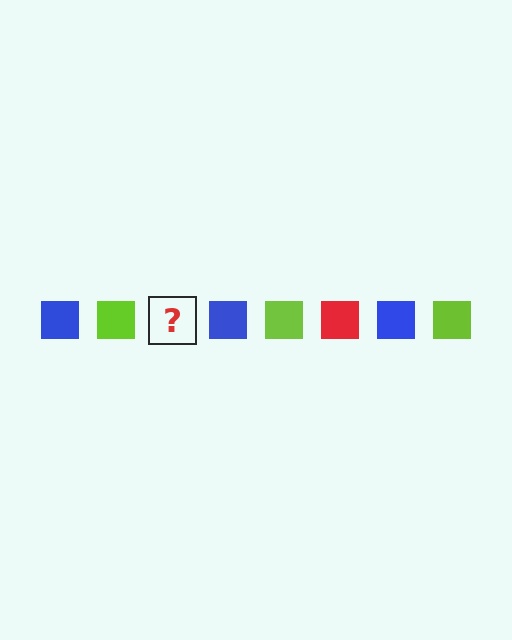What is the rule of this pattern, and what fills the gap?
The rule is that the pattern cycles through blue, lime, red squares. The gap should be filled with a red square.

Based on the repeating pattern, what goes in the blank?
The blank should be a red square.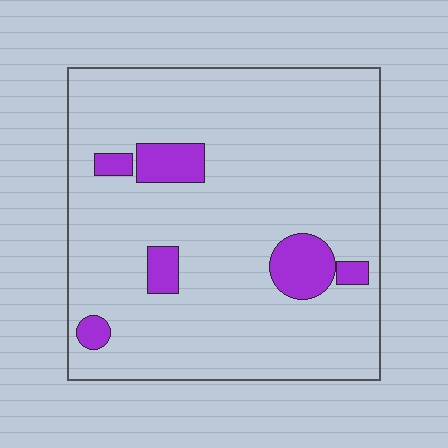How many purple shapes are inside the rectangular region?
6.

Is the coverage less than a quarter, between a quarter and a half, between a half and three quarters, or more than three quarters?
Less than a quarter.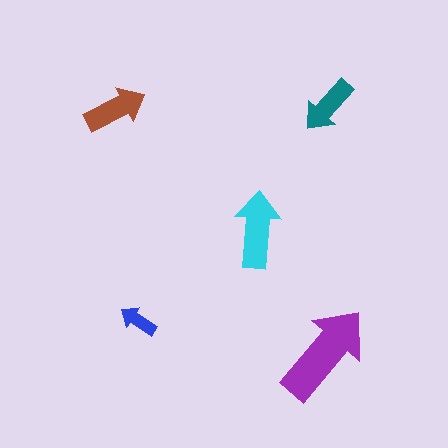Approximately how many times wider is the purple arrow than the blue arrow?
About 2.5 times wider.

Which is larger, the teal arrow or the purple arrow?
The purple one.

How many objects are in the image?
There are 5 objects in the image.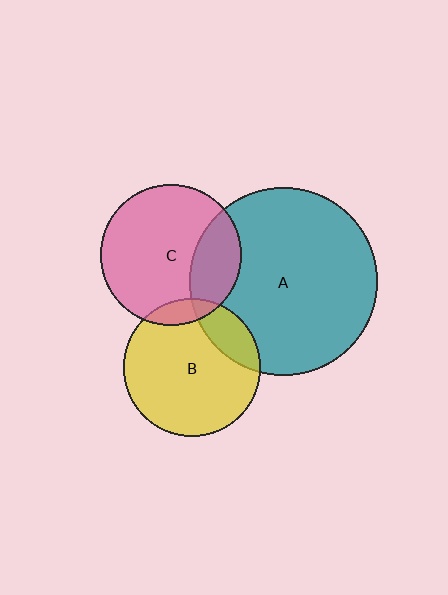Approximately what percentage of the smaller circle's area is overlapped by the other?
Approximately 20%.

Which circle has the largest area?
Circle A (teal).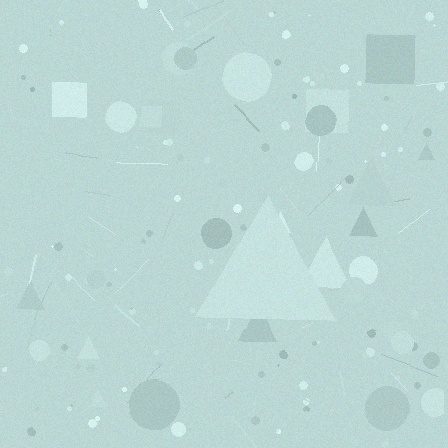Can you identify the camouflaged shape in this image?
The camouflaged shape is a triangle.